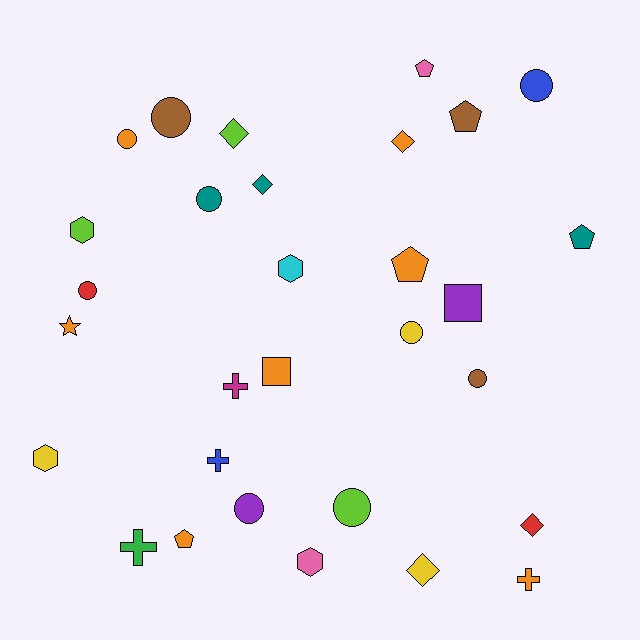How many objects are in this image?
There are 30 objects.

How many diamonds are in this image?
There are 5 diamonds.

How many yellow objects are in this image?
There are 3 yellow objects.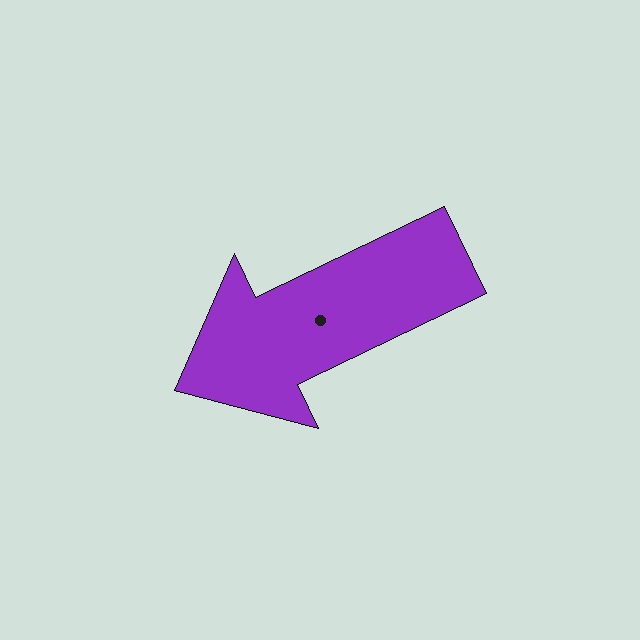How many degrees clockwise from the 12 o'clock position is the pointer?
Approximately 244 degrees.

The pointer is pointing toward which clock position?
Roughly 8 o'clock.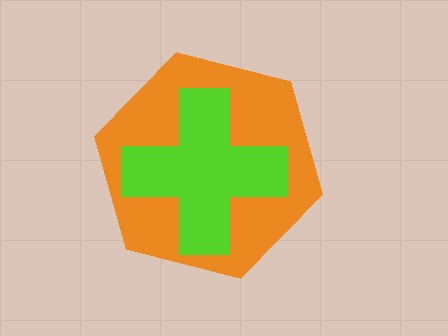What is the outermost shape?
The orange hexagon.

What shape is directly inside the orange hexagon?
The lime cross.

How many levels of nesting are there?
2.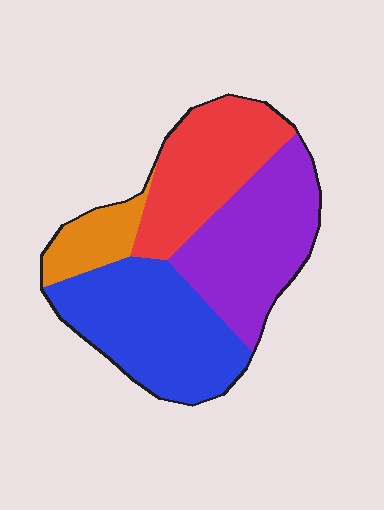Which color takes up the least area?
Orange, at roughly 10%.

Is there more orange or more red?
Red.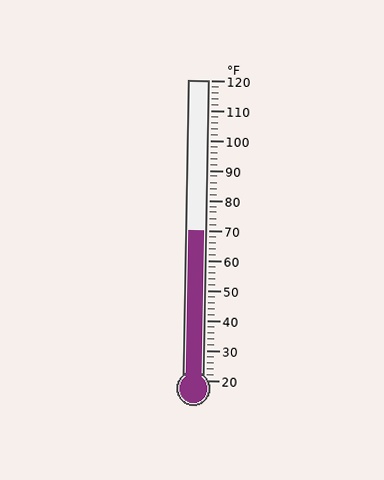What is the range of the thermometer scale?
The thermometer scale ranges from 20°F to 120°F.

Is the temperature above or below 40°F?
The temperature is above 40°F.